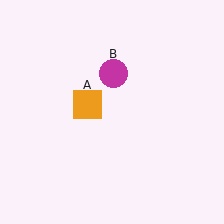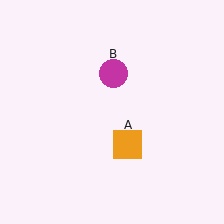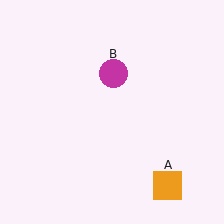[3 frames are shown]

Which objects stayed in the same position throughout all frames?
Magenta circle (object B) remained stationary.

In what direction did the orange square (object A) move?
The orange square (object A) moved down and to the right.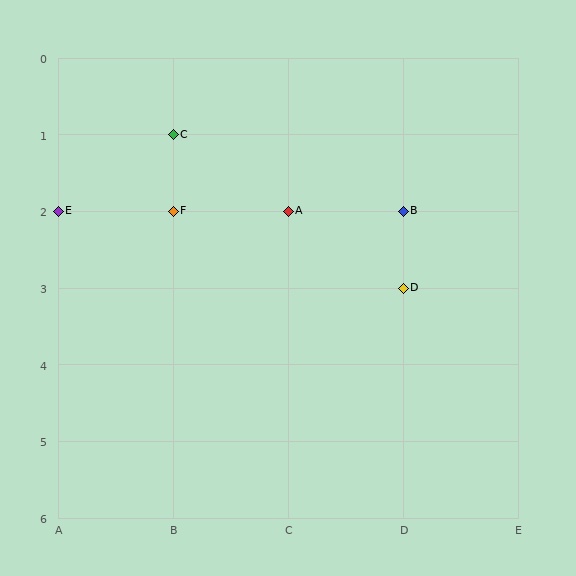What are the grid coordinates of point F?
Point F is at grid coordinates (B, 2).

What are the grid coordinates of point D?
Point D is at grid coordinates (D, 3).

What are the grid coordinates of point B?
Point B is at grid coordinates (D, 2).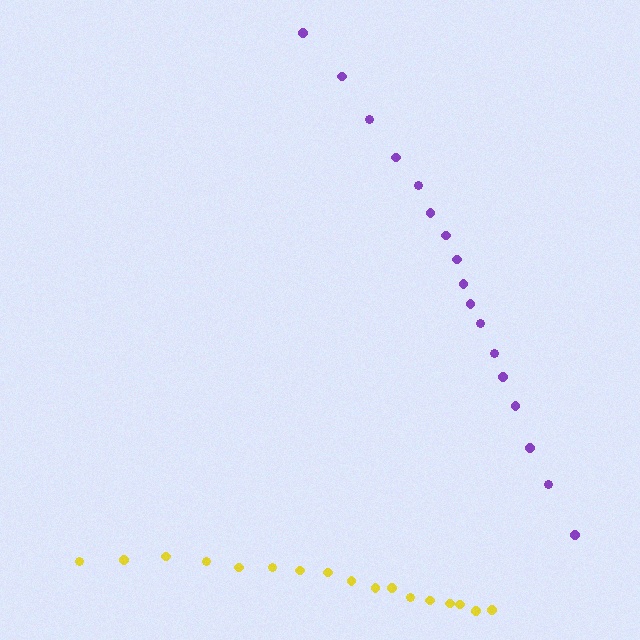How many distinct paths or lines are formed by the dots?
There are 2 distinct paths.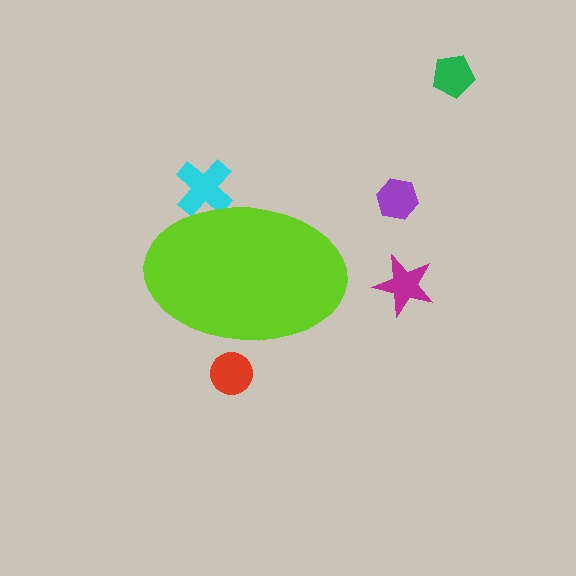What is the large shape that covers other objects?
A lime ellipse.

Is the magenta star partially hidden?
No, the magenta star is fully visible.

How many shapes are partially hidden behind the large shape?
2 shapes are partially hidden.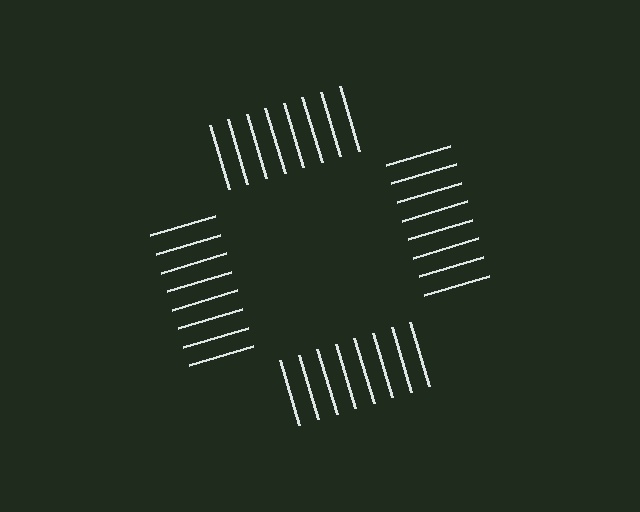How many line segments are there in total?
32 — 8 along each of the 4 edges.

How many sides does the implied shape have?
4 sides — the line-ends trace a square.